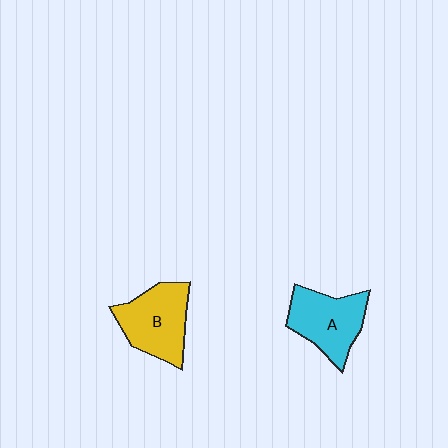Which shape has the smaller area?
Shape A (cyan).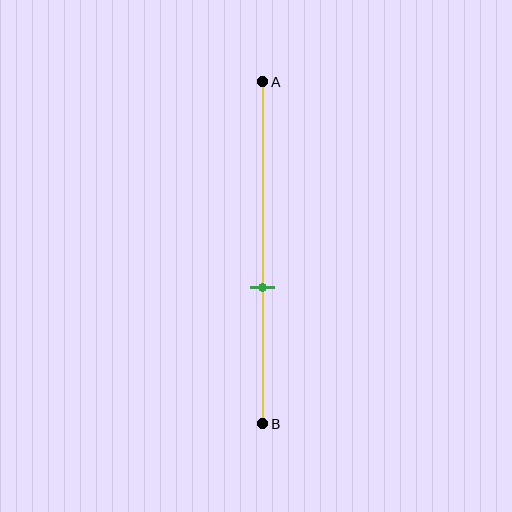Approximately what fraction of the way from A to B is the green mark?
The green mark is approximately 60% of the way from A to B.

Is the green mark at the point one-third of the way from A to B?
No, the mark is at about 60% from A, not at the 33% one-third point.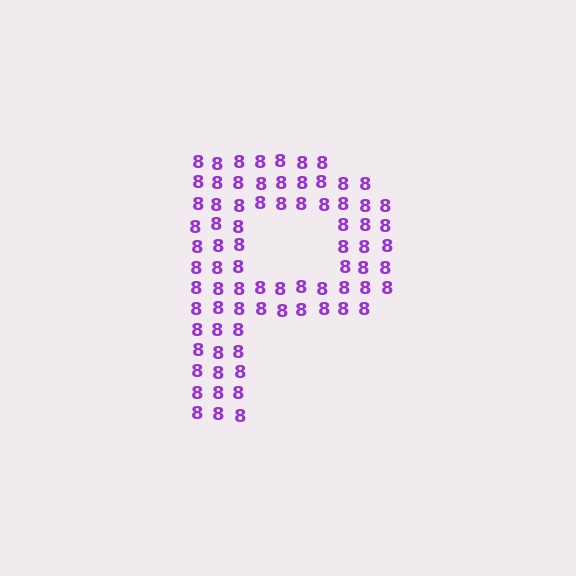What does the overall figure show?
The overall figure shows the letter P.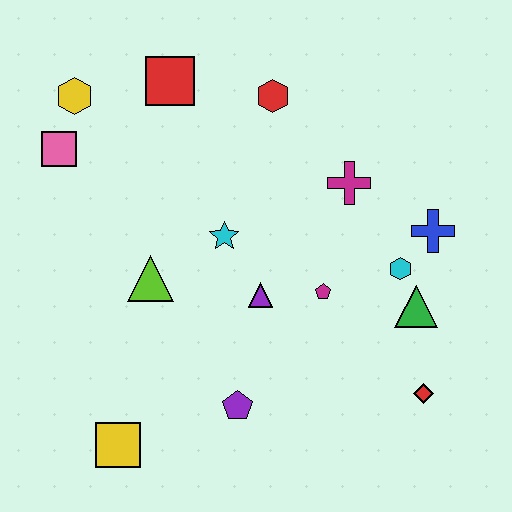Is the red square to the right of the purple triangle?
No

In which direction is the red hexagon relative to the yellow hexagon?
The red hexagon is to the right of the yellow hexagon.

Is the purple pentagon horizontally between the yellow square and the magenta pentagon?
Yes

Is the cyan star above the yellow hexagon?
No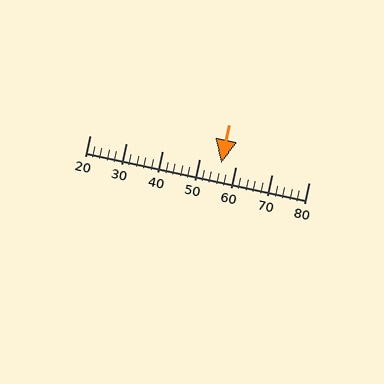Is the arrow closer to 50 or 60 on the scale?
The arrow is closer to 60.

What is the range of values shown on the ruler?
The ruler shows values from 20 to 80.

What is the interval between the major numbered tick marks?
The major tick marks are spaced 10 units apart.